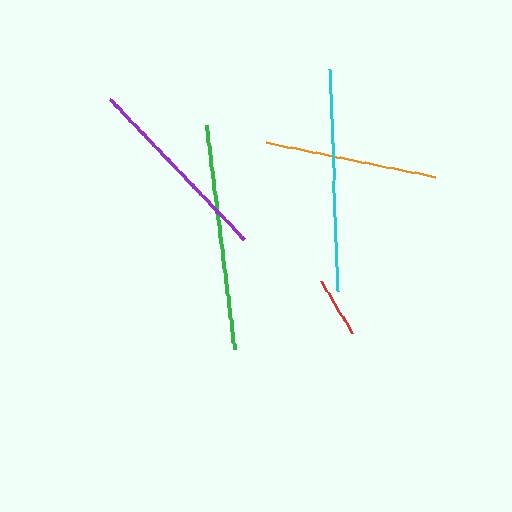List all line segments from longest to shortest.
From longest to shortest: green, cyan, purple, orange, red.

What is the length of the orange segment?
The orange segment is approximately 172 pixels long.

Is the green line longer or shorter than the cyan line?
The green line is longer than the cyan line.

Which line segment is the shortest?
The red line is the shortest at approximately 61 pixels.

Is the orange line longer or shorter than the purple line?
The purple line is longer than the orange line.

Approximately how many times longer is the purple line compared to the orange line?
The purple line is approximately 1.1 times the length of the orange line.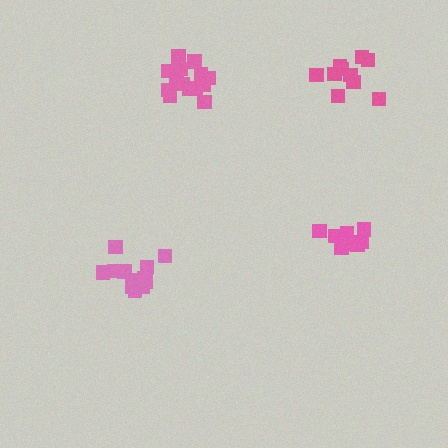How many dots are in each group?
Group 1: 12 dots, Group 2: 10 dots, Group 3: 15 dots, Group 4: 10 dots (47 total).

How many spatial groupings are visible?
There are 4 spatial groupings.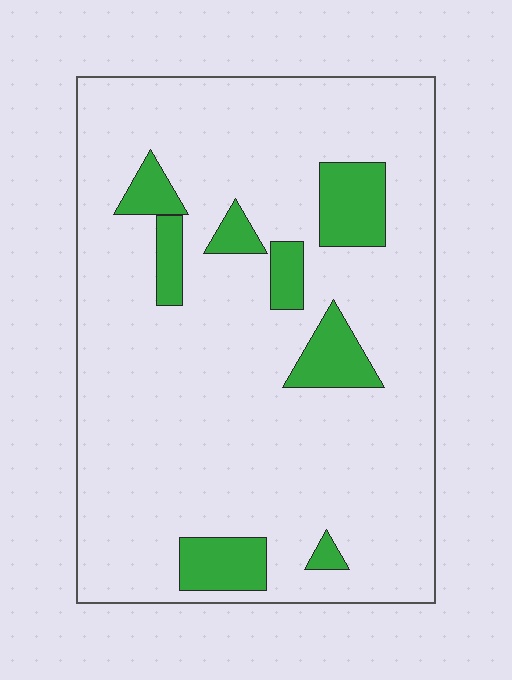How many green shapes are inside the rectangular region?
8.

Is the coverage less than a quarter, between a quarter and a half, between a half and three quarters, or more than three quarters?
Less than a quarter.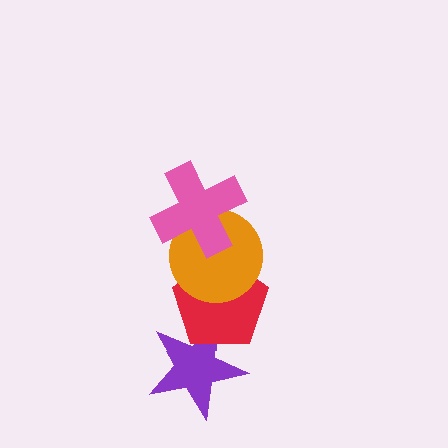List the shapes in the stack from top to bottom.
From top to bottom: the pink cross, the orange circle, the red pentagon, the purple star.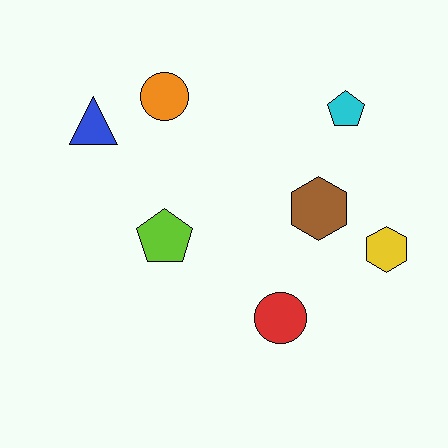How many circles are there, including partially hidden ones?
There are 2 circles.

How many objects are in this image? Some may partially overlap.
There are 7 objects.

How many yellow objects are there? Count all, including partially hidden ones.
There is 1 yellow object.